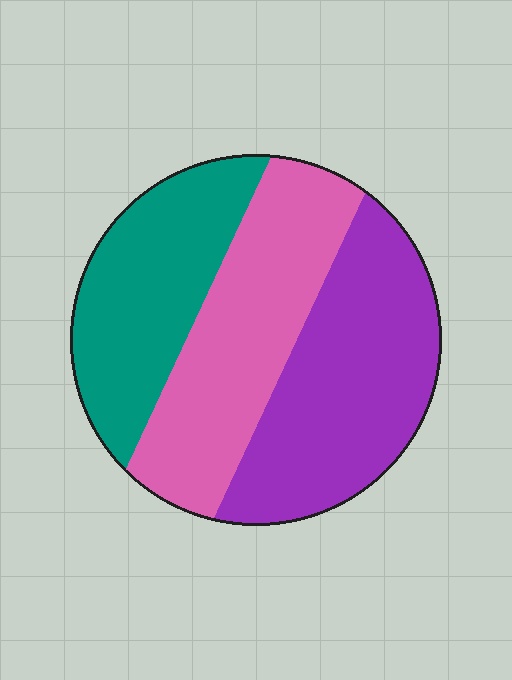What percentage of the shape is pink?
Pink covers around 35% of the shape.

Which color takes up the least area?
Teal, at roughly 30%.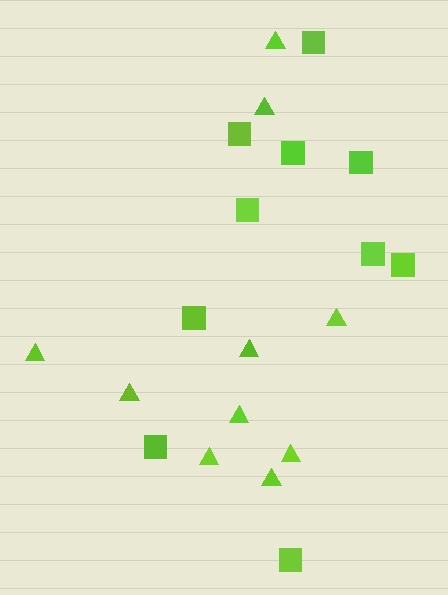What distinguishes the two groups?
There are 2 groups: one group of squares (10) and one group of triangles (10).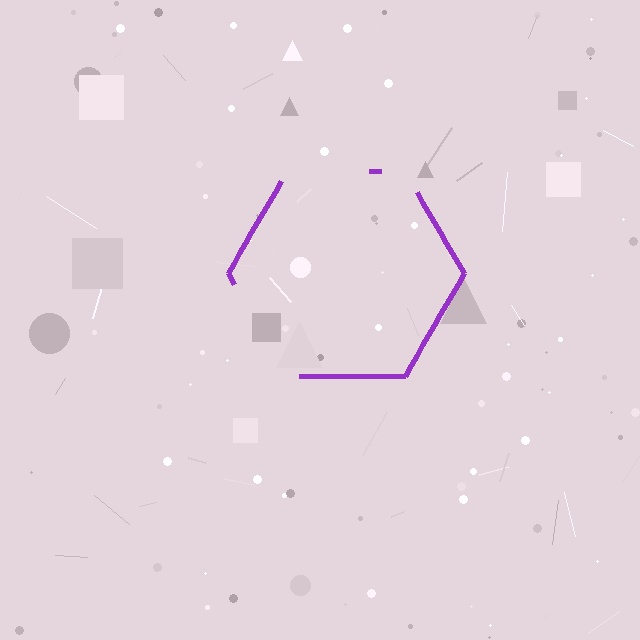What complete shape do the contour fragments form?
The contour fragments form a hexagon.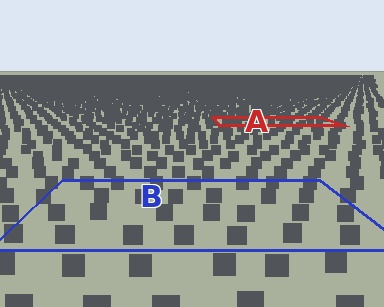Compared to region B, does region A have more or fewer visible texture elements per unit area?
Region A has more texture elements per unit area — they are packed more densely because it is farther away.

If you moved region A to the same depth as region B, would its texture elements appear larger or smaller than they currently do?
They would appear larger. At a closer depth, the same texture elements are projected at a bigger on-screen size.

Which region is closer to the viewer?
Region B is closer. The texture elements there are larger and more spread out.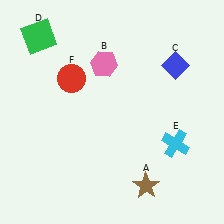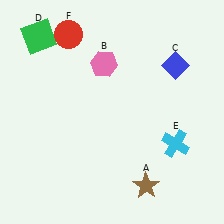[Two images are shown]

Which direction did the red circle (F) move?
The red circle (F) moved up.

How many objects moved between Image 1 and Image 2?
1 object moved between the two images.